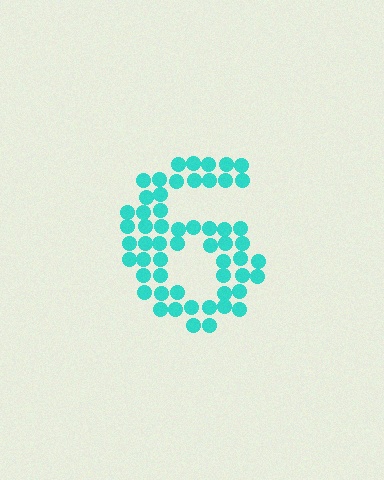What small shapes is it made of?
It is made of small circles.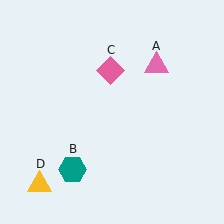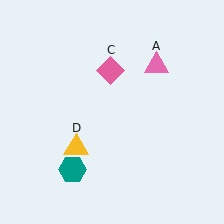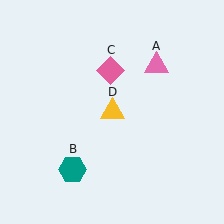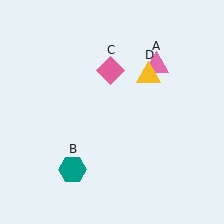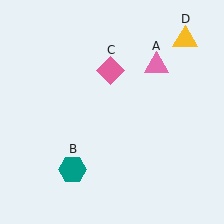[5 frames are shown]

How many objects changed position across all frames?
1 object changed position: yellow triangle (object D).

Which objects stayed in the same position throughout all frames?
Pink triangle (object A) and teal hexagon (object B) and pink diamond (object C) remained stationary.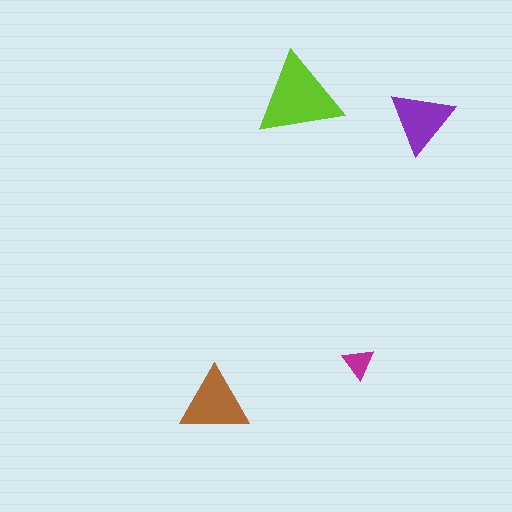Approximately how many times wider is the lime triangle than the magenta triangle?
About 2.5 times wider.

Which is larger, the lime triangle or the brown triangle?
The lime one.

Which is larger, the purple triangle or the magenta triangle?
The purple one.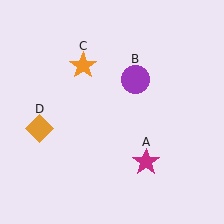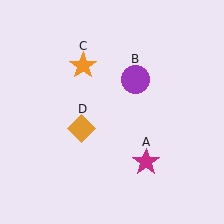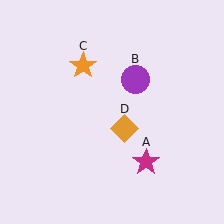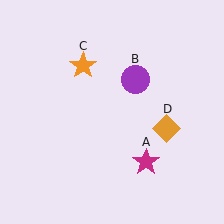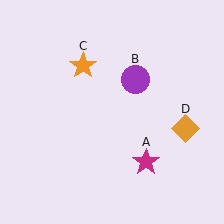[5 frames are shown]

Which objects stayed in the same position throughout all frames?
Magenta star (object A) and purple circle (object B) and orange star (object C) remained stationary.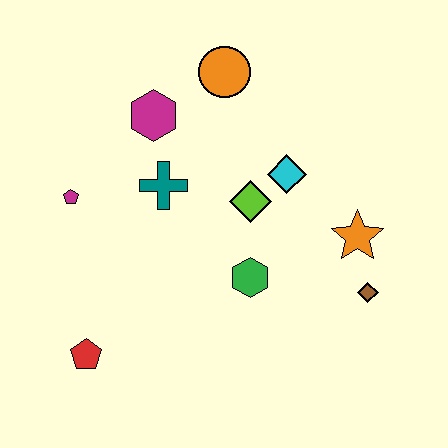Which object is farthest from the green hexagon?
The orange circle is farthest from the green hexagon.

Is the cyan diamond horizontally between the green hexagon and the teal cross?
No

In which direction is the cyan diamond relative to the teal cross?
The cyan diamond is to the right of the teal cross.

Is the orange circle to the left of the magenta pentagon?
No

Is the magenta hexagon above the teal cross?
Yes